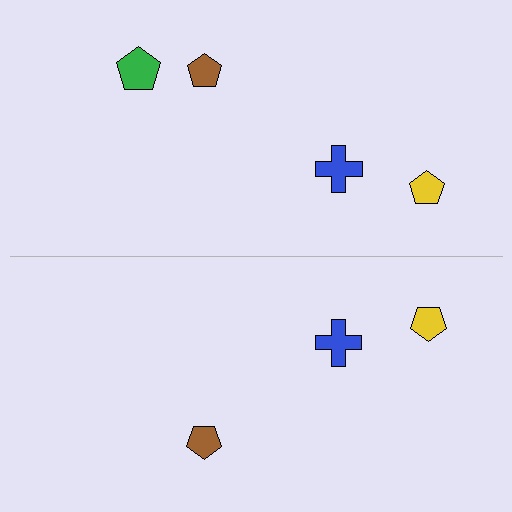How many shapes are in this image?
There are 7 shapes in this image.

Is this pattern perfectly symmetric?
No, the pattern is not perfectly symmetric. A green pentagon is missing from the bottom side.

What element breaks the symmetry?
A green pentagon is missing from the bottom side.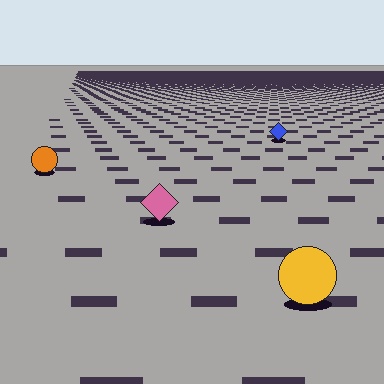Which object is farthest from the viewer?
The blue diamond is farthest from the viewer. It appears smaller and the ground texture around it is denser.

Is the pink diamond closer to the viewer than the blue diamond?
Yes. The pink diamond is closer — you can tell from the texture gradient: the ground texture is coarser near it.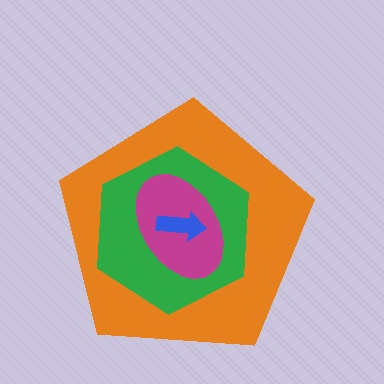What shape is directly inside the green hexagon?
The magenta ellipse.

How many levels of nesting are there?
4.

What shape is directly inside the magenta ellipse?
The blue arrow.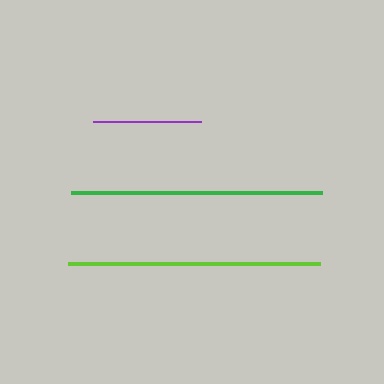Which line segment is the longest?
The green line is the longest at approximately 251 pixels.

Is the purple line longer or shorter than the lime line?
The lime line is longer than the purple line.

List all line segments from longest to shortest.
From longest to shortest: green, lime, purple.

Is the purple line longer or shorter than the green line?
The green line is longer than the purple line.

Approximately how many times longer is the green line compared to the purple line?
The green line is approximately 2.3 times the length of the purple line.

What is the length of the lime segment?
The lime segment is approximately 251 pixels long.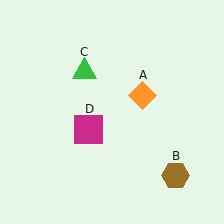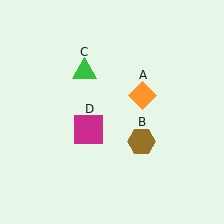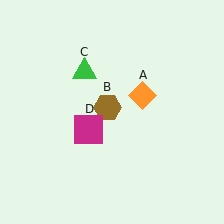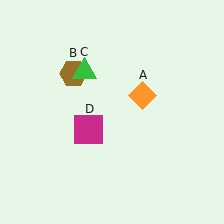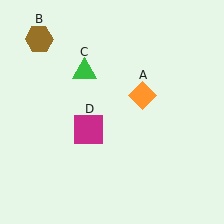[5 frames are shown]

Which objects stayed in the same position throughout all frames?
Orange diamond (object A) and green triangle (object C) and magenta square (object D) remained stationary.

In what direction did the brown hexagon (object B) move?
The brown hexagon (object B) moved up and to the left.